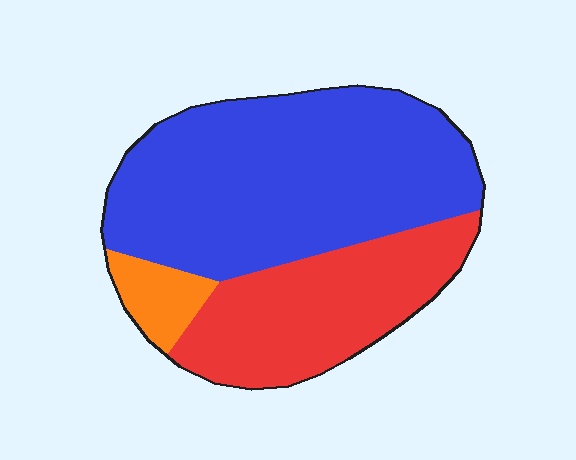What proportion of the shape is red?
Red takes up between a quarter and a half of the shape.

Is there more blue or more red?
Blue.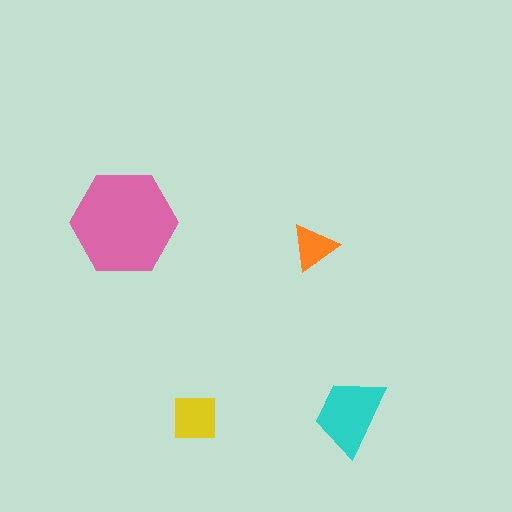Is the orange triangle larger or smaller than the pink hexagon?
Smaller.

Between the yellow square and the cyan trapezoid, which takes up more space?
The cyan trapezoid.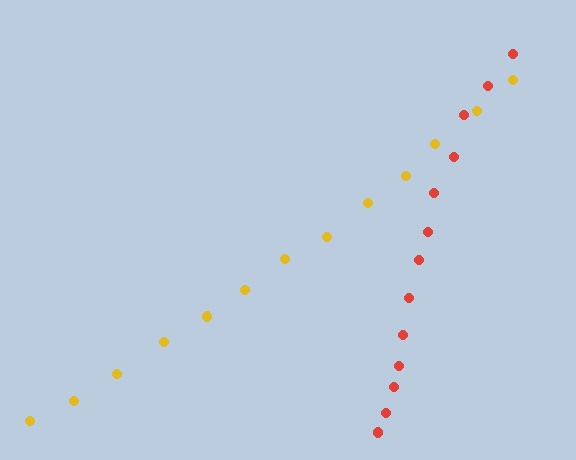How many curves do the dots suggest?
There are 2 distinct paths.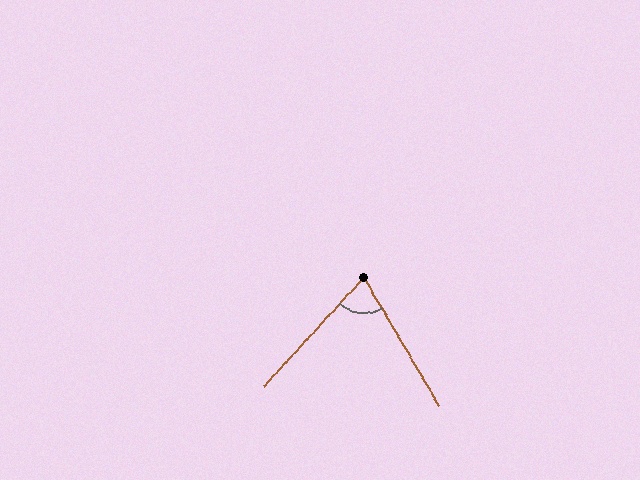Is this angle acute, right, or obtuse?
It is acute.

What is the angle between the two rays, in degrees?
Approximately 73 degrees.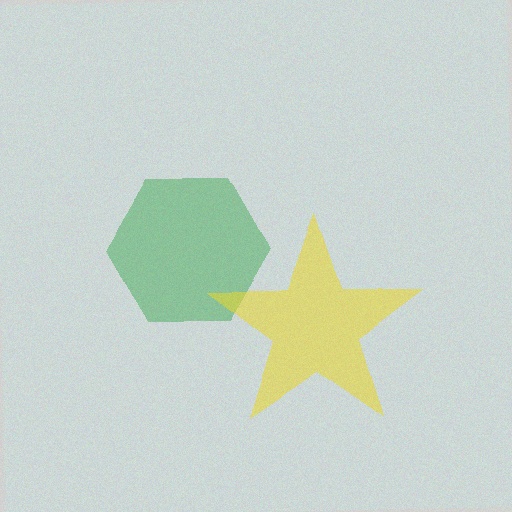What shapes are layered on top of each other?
The layered shapes are: a green hexagon, a yellow star.